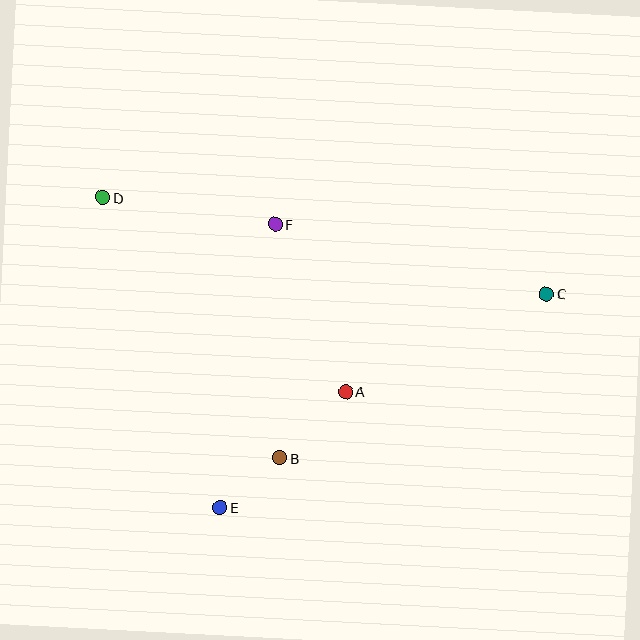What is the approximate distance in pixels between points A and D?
The distance between A and D is approximately 311 pixels.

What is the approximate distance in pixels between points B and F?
The distance between B and F is approximately 234 pixels.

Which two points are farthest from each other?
Points C and D are farthest from each other.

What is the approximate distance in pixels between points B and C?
The distance between B and C is approximately 313 pixels.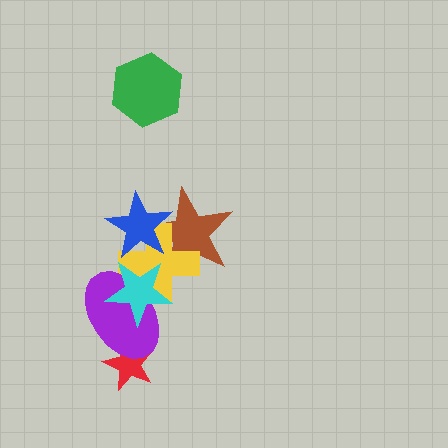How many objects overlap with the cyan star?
2 objects overlap with the cyan star.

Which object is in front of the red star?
The purple ellipse is in front of the red star.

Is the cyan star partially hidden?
No, no other shape covers it.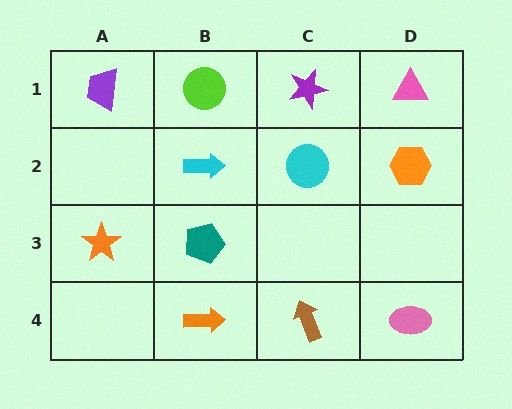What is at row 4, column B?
An orange arrow.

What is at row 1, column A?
A purple trapezoid.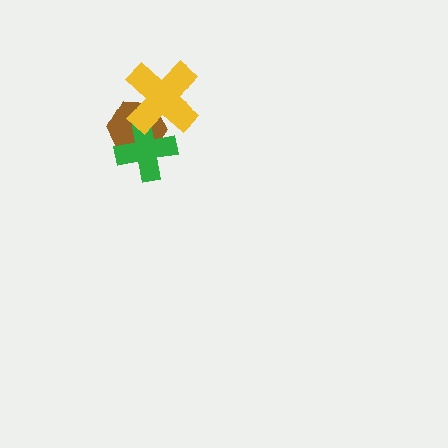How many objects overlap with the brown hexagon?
2 objects overlap with the brown hexagon.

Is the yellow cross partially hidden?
No, no other shape covers it.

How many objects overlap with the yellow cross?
2 objects overlap with the yellow cross.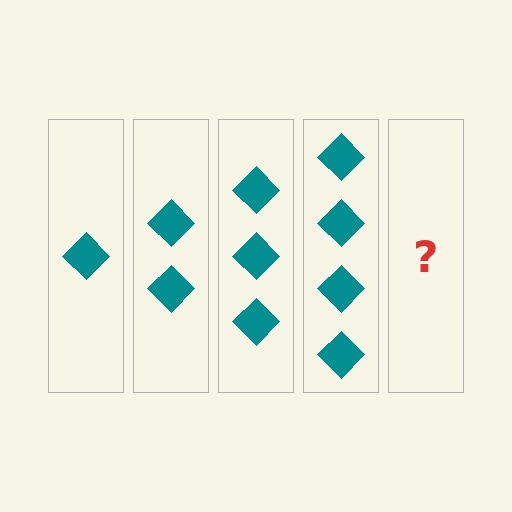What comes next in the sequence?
The next element should be 5 diamonds.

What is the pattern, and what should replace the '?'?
The pattern is that each step adds one more diamond. The '?' should be 5 diamonds.